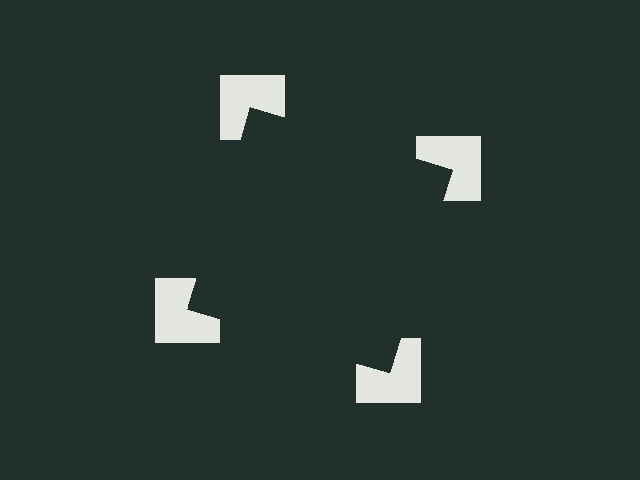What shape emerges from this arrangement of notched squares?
An illusory square — its edges are inferred from the aligned wedge cuts in the notched squares, not physically drawn.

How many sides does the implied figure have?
4 sides.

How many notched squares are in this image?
There are 4 — one at each vertex of the illusory square.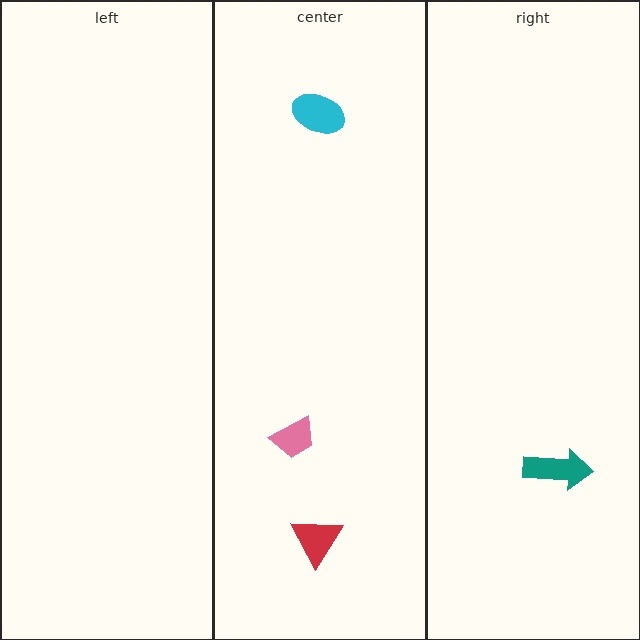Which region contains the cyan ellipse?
The center region.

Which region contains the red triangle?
The center region.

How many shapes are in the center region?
3.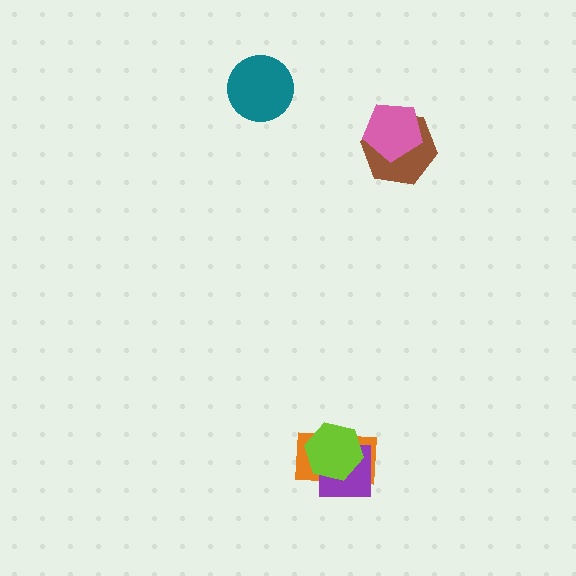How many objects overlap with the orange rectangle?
2 objects overlap with the orange rectangle.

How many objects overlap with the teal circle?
0 objects overlap with the teal circle.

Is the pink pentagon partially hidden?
No, no other shape covers it.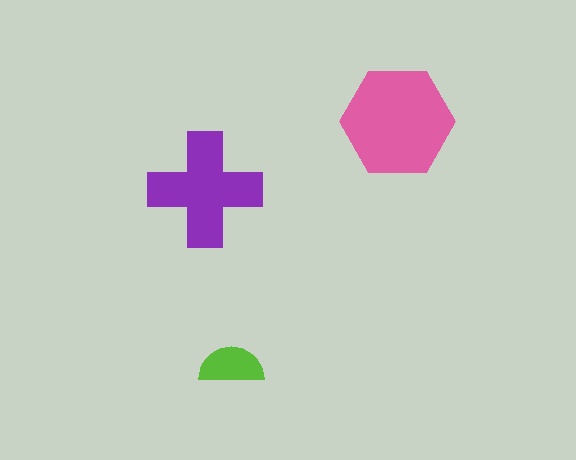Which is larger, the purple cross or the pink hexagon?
The pink hexagon.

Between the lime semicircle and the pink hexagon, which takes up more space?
The pink hexagon.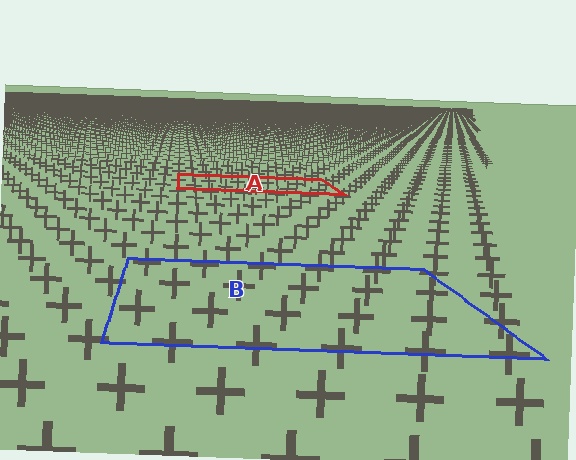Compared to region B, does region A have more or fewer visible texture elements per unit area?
Region A has more texture elements per unit area — they are packed more densely because it is farther away.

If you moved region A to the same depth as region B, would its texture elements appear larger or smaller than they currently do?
They would appear larger. At a closer depth, the same texture elements are projected at a bigger on-screen size.